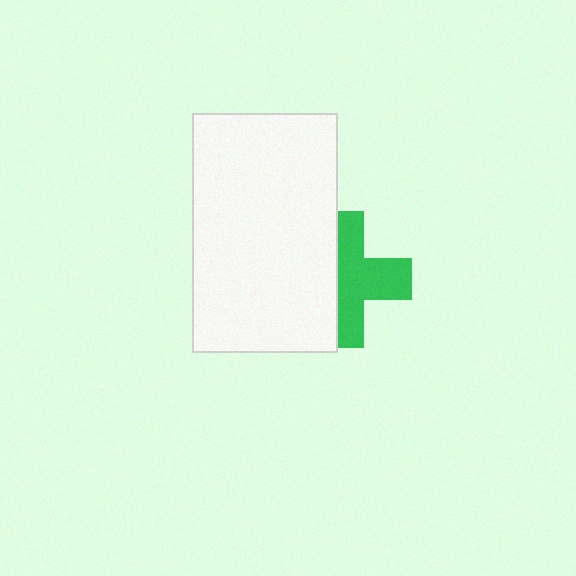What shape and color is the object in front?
The object in front is a white rectangle.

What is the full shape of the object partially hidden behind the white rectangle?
The partially hidden object is a green cross.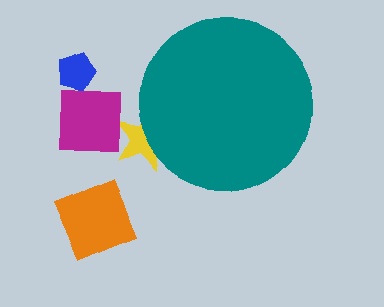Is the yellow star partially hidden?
Yes, the yellow star is partially hidden behind the teal circle.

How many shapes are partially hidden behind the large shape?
1 shape is partially hidden.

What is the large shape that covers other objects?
A teal circle.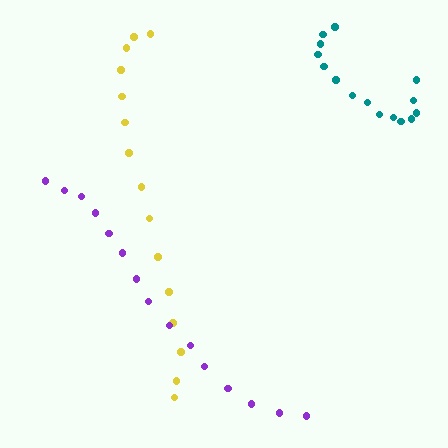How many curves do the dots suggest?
There are 3 distinct paths.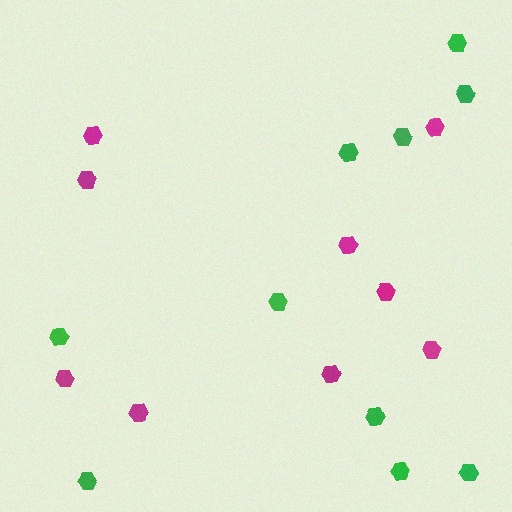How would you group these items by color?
There are 2 groups: one group of green hexagons (10) and one group of magenta hexagons (9).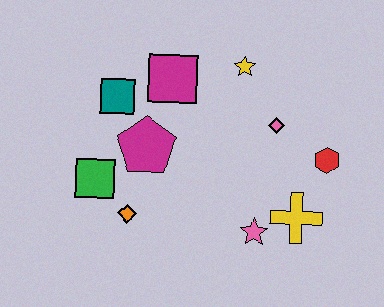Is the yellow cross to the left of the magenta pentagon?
No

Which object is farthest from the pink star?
The teal square is farthest from the pink star.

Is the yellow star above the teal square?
Yes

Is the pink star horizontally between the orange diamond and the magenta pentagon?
No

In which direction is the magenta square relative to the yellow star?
The magenta square is to the left of the yellow star.